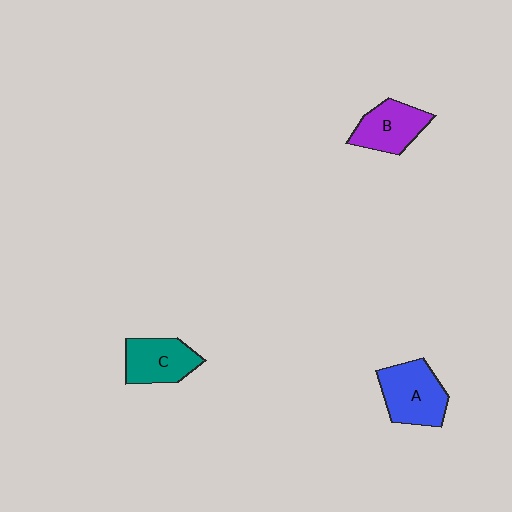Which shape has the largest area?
Shape A (blue).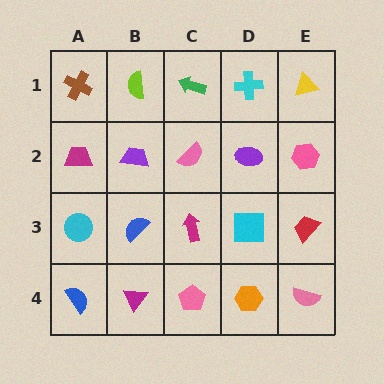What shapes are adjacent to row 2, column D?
A cyan cross (row 1, column D), a cyan square (row 3, column D), a pink semicircle (row 2, column C), a pink hexagon (row 2, column E).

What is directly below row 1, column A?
A magenta trapezoid.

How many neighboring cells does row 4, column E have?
2.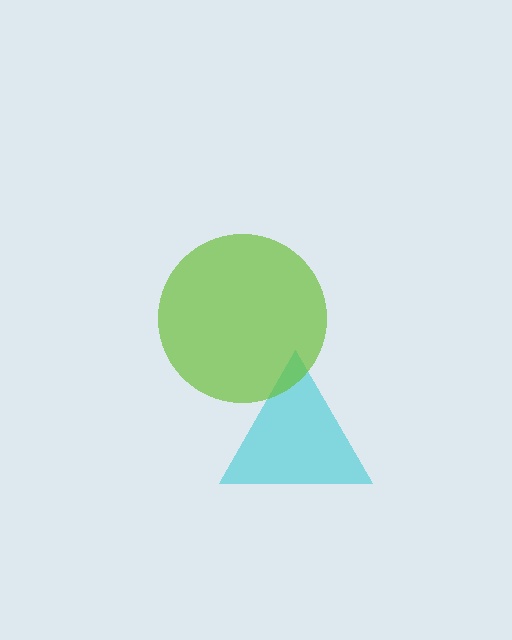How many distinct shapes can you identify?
There are 2 distinct shapes: a cyan triangle, a lime circle.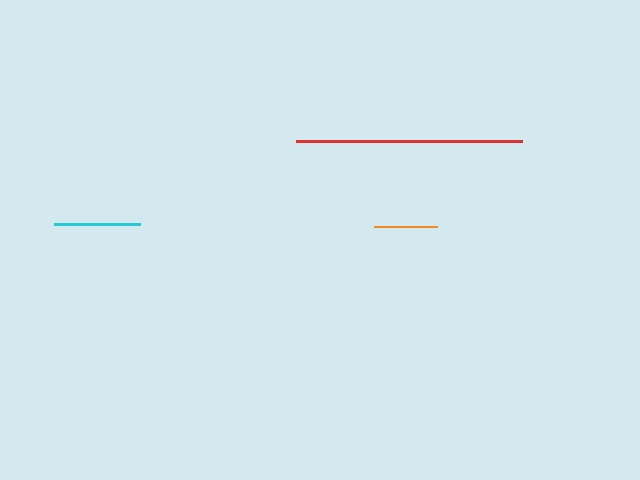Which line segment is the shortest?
The orange line is the shortest at approximately 63 pixels.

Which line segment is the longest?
The red line is the longest at approximately 225 pixels.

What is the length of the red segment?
The red segment is approximately 225 pixels long.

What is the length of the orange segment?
The orange segment is approximately 63 pixels long.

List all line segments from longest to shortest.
From longest to shortest: red, cyan, orange.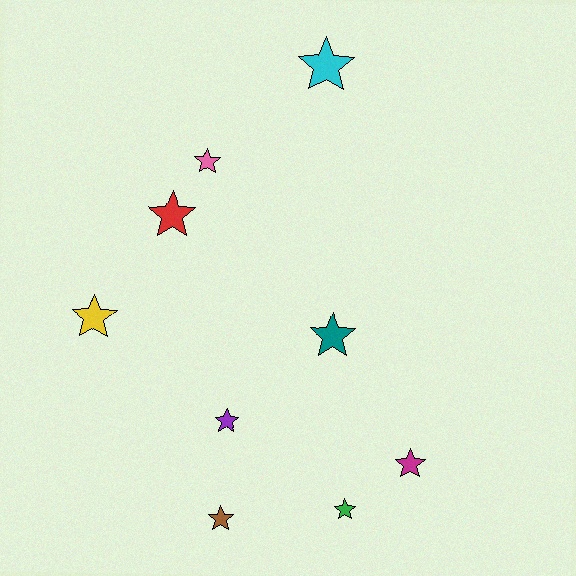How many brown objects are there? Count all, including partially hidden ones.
There is 1 brown object.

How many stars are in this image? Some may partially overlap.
There are 9 stars.